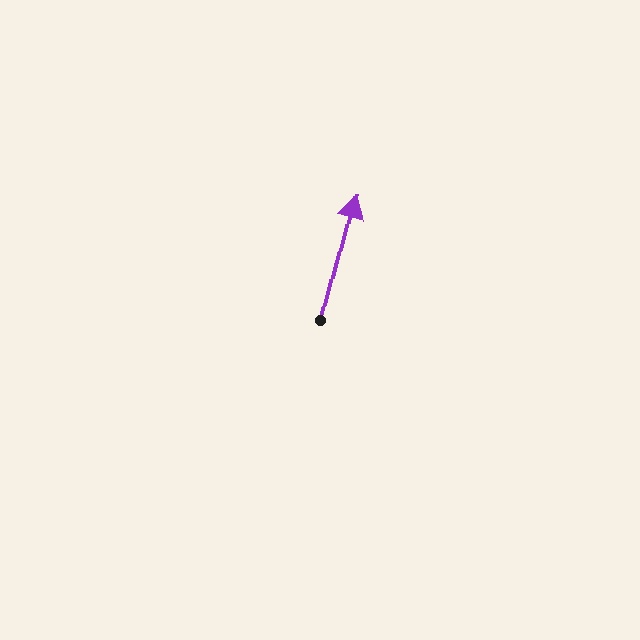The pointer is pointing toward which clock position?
Roughly 12 o'clock.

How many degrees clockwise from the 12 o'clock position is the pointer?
Approximately 14 degrees.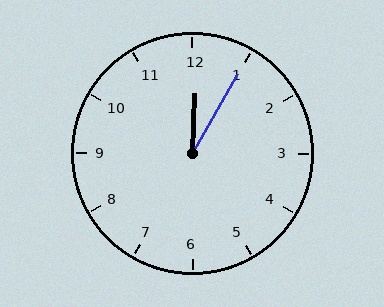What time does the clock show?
12:05.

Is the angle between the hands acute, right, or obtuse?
It is acute.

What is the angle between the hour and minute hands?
Approximately 28 degrees.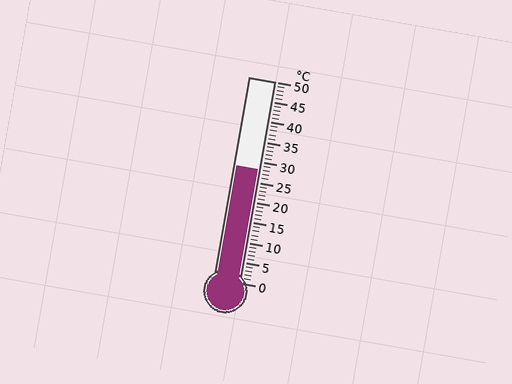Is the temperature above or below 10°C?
The temperature is above 10°C.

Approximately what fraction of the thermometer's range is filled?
The thermometer is filled to approximately 55% of its range.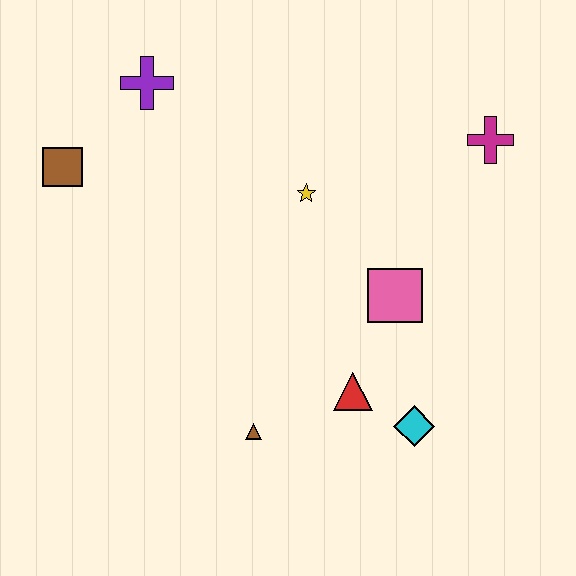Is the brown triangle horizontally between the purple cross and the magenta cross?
Yes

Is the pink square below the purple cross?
Yes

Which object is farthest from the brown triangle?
The magenta cross is farthest from the brown triangle.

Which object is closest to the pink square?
The red triangle is closest to the pink square.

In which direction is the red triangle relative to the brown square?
The red triangle is to the right of the brown square.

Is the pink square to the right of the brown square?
Yes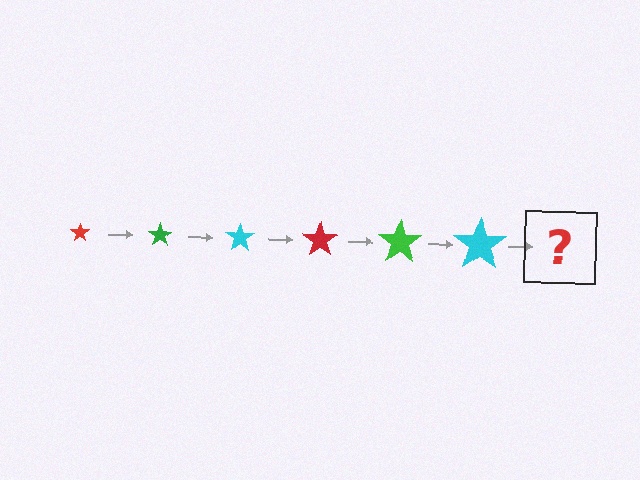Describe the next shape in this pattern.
It should be a red star, larger than the previous one.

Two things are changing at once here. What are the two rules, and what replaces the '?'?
The two rules are that the star grows larger each step and the color cycles through red, green, and cyan. The '?' should be a red star, larger than the previous one.